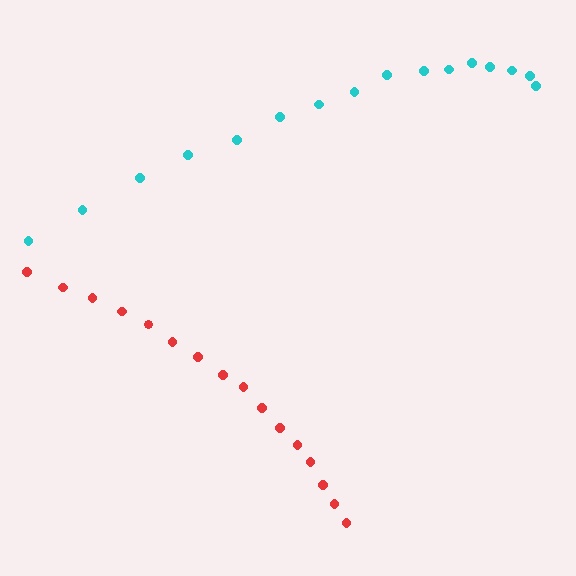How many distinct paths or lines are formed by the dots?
There are 2 distinct paths.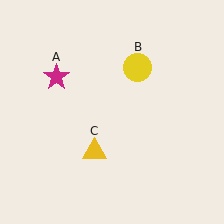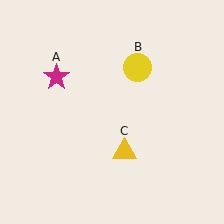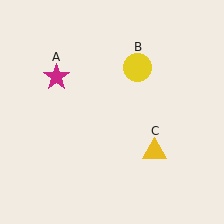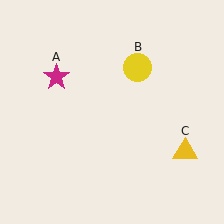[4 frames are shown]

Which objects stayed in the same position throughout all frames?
Magenta star (object A) and yellow circle (object B) remained stationary.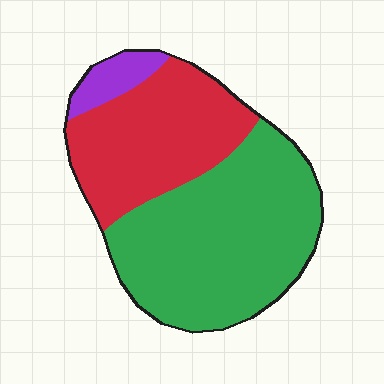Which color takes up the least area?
Purple, at roughly 5%.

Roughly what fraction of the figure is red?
Red takes up between a quarter and a half of the figure.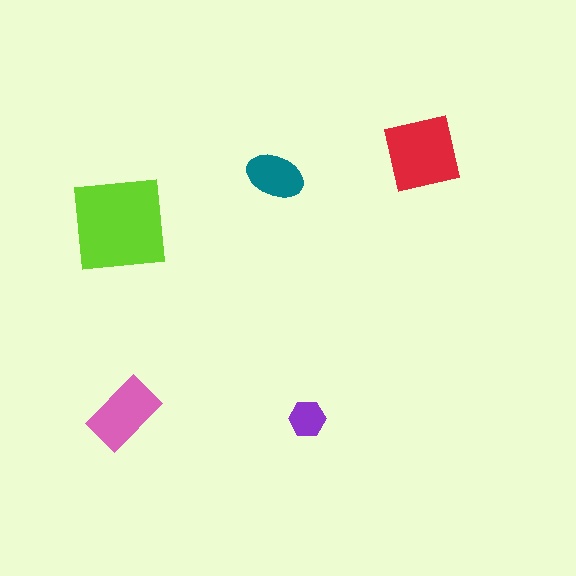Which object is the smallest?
The purple hexagon.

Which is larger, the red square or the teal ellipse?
The red square.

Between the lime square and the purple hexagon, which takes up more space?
The lime square.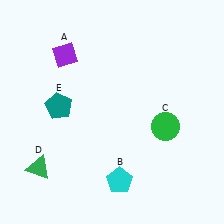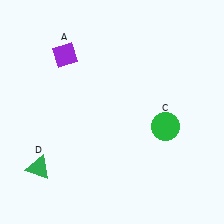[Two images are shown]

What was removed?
The teal pentagon (E), the cyan pentagon (B) were removed in Image 2.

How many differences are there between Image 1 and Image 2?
There are 2 differences between the two images.